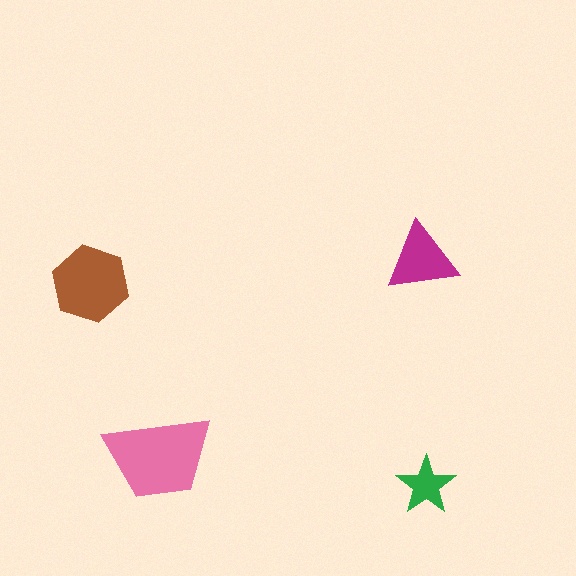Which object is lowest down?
The green star is bottommost.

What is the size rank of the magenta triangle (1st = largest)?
3rd.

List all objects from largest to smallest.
The pink trapezoid, the brown hexagon, the magenta triangle, the green star.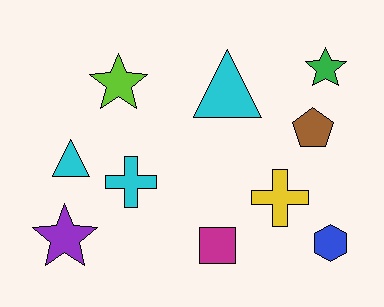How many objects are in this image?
There are 10 objects.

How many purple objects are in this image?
There is 1 purple object.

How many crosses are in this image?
There are 2 crosses.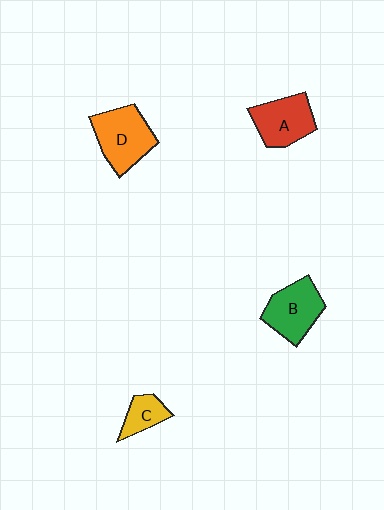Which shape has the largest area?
Shape D (orange).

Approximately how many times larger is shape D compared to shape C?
Approximately 2.2 times.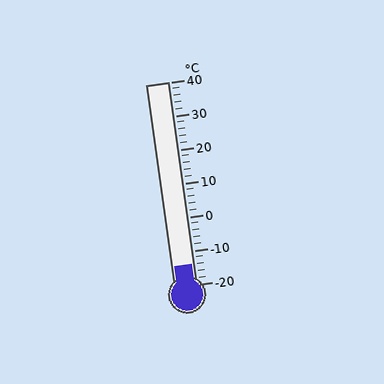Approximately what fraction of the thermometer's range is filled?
The thermometer is filled to approximately 10% of its range.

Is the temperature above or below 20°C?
The temperature is below 20°C.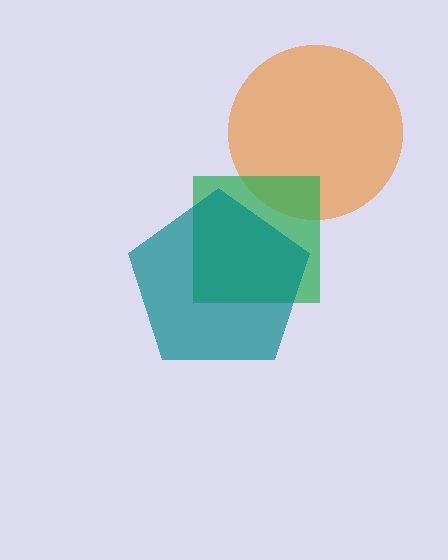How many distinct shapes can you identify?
There are 3 distinct shapes: an orange circle, a green square, a teal pentagon.